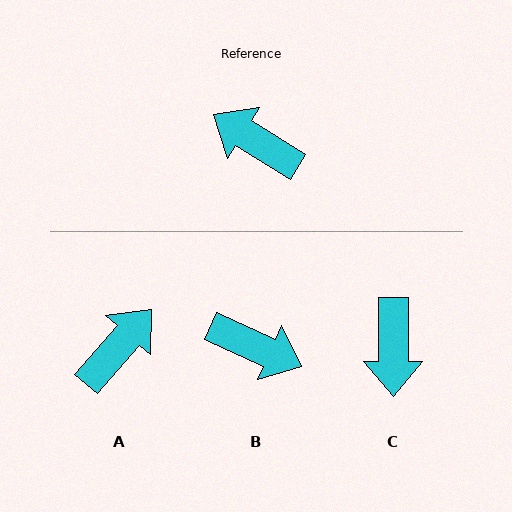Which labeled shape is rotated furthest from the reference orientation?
B, about 172 degrees away.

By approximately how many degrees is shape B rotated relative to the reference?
Approximately 172 degrees clockwise.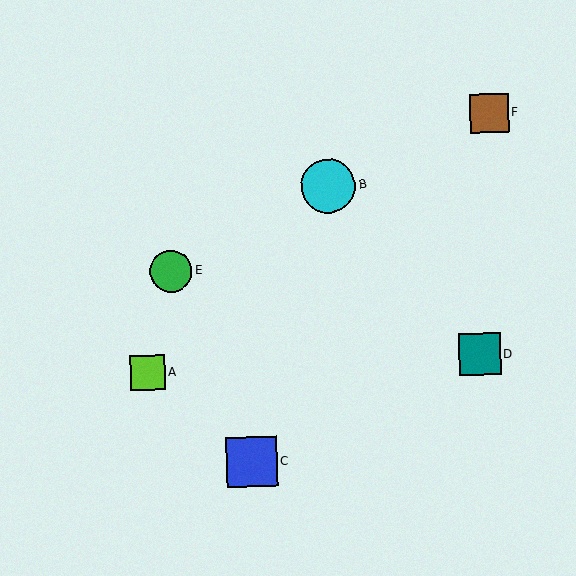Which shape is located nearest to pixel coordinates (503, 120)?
The brown square (labeled F) at (489, 113) is nearest to that location.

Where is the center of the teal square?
The center of the teal square is at (480, 354).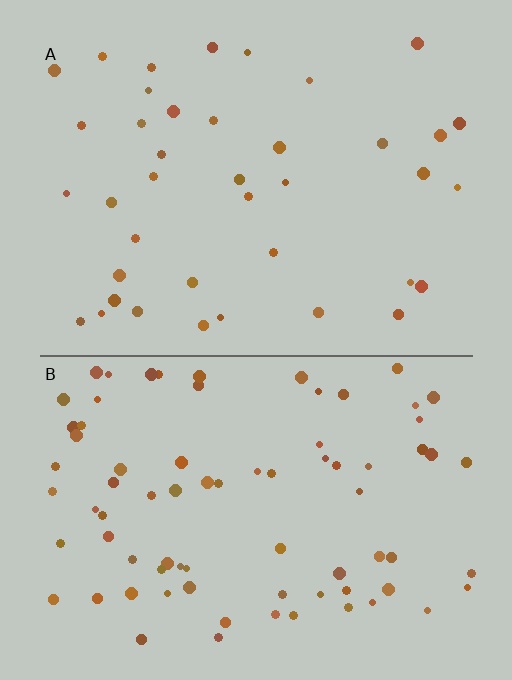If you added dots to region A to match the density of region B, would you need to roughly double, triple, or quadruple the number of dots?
Approximately double.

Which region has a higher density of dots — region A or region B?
B (the bottom).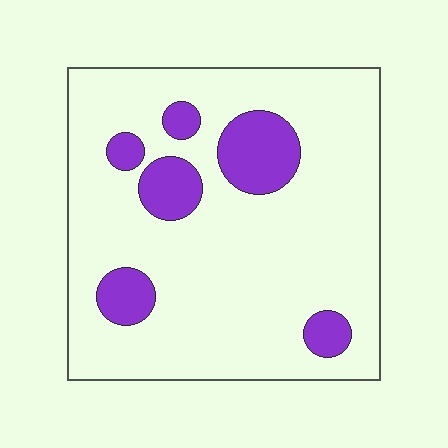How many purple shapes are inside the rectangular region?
6.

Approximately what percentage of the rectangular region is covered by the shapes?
Approximately 15%.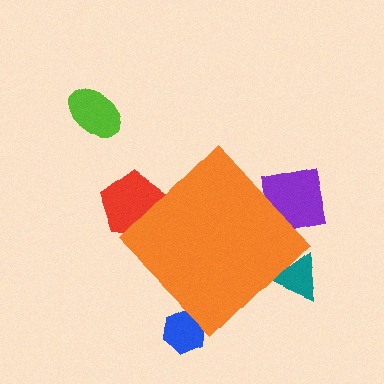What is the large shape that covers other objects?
An orange diamond.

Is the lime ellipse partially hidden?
No, the lime ellipse is fully visible.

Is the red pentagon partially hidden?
Yes, the red pentagon is partially hidden behind the orange diamond.